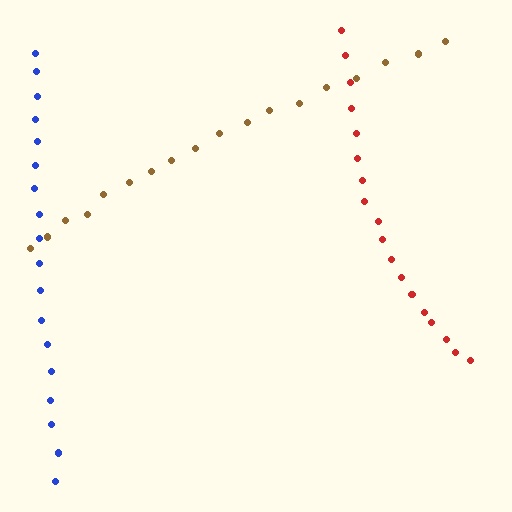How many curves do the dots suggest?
There are 3 distinct paths.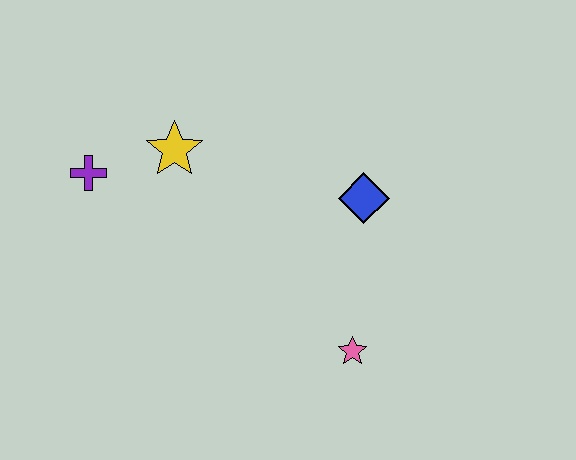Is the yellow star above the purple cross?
Yes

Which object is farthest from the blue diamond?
The purple cross is farthest from the blue diamond.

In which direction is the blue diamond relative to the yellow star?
The blue diamond is to the right of the yellow star.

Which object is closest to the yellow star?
The purple cross is closest to the yellow star.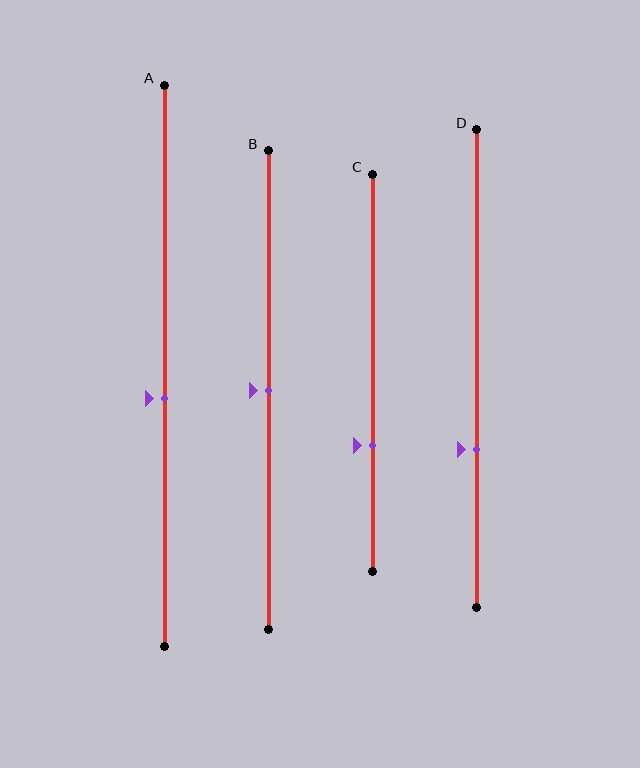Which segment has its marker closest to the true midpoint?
Segment B has its marker closest to the true midpoint.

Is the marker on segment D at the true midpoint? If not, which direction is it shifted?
No, the marker on segment D is shifted downward by about 17% of the segment length.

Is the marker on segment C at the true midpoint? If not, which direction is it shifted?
No, the marker on segment C is shifted downward by about 18% of the segment length.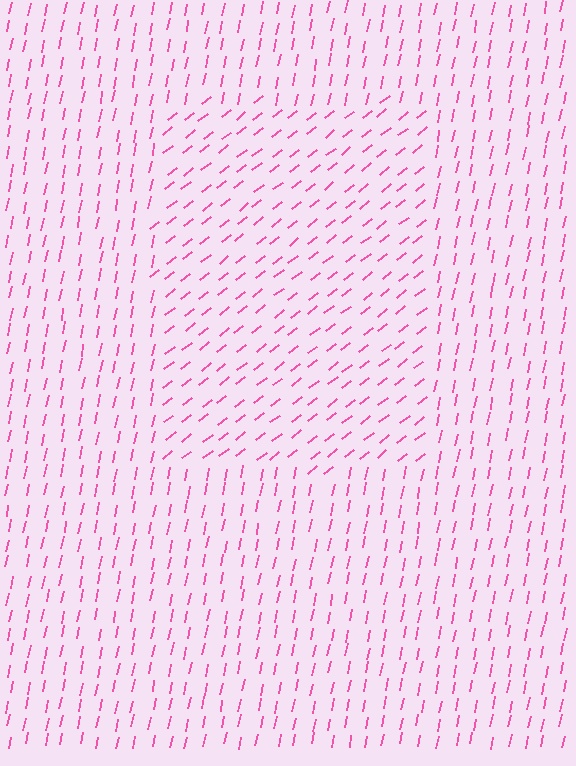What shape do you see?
I see a rectangle.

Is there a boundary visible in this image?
Yes, there is a texture boundary formed by a change in line orientation.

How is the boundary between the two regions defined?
The boundary is defined purely by a change in line orientation (approximately 40 degrees difference). All lines are the same color and thickness.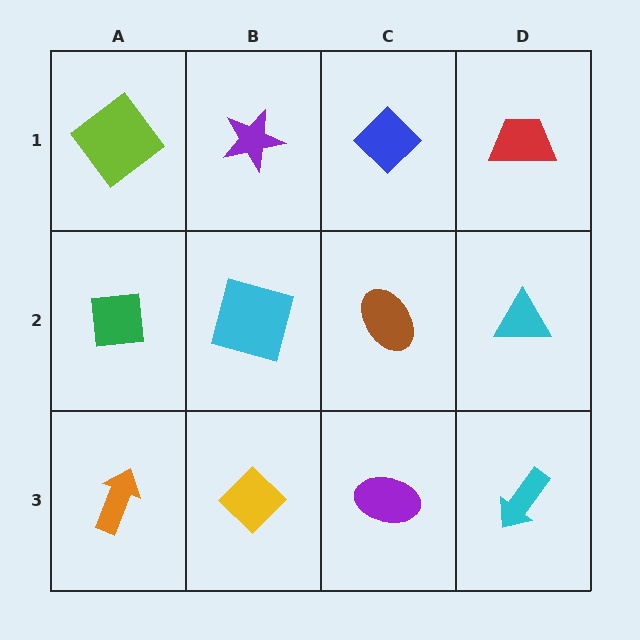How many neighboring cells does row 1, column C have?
3.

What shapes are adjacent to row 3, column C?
A brown ellipse (row 2, column C), a yellow diamond (row 3, column B), a cyan arrow (row 3, column D).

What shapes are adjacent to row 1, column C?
A brown ellipse (row 2, column C), a purple star (row 1, column B), a red trapezoid (row 1, column D).